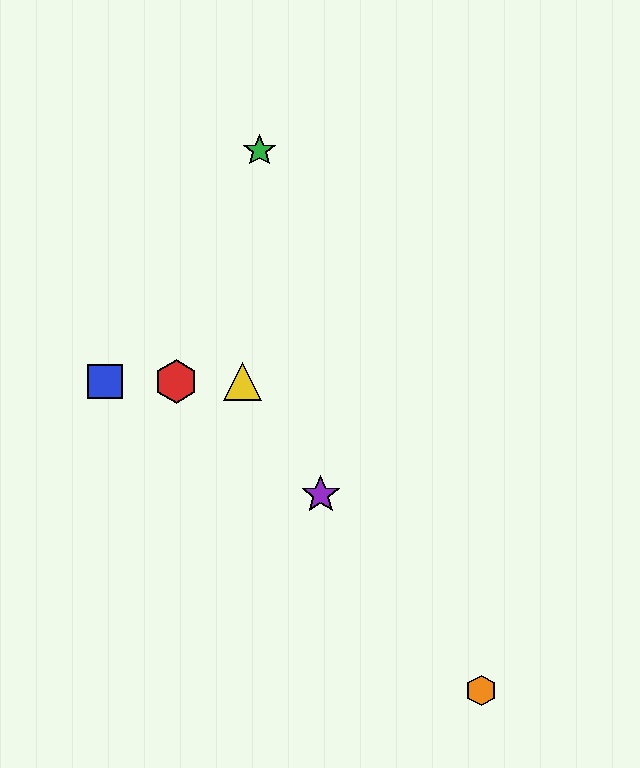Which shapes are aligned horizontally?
The red hexagon, the blue square, the yellow triangle are aligned horizontally.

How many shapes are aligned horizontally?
3 shapes (the red hexagon, the blue square, the yellow triangle) are aligned horizontally.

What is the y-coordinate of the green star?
The green star is at y≈151.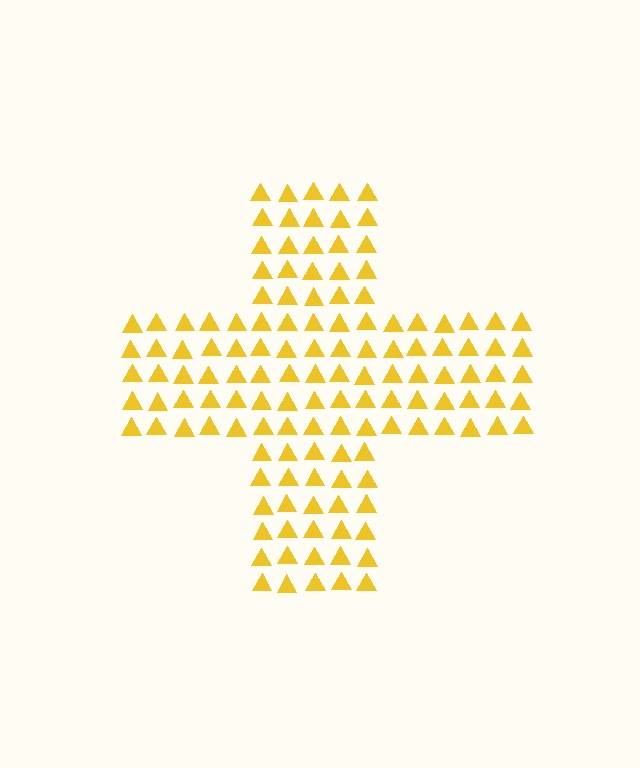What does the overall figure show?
The overall figure shows a cross.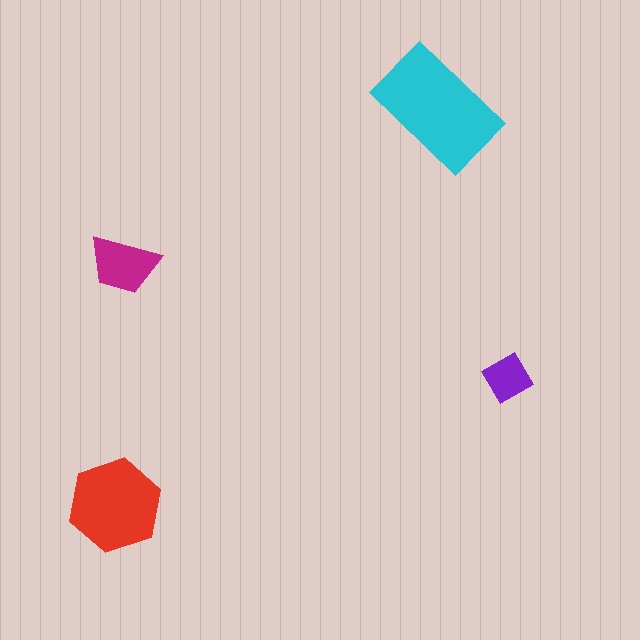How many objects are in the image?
There are 4 objects in the image.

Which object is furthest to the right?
The purple diamond is rightmost.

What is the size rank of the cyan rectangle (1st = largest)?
1st.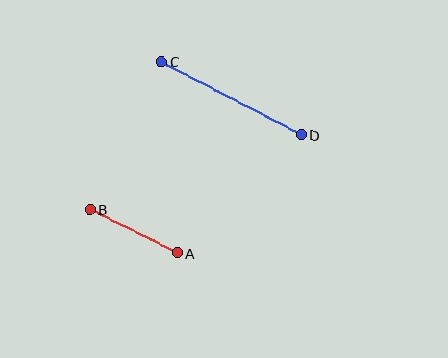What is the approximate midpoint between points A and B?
The midpoint is at approximately (134, 231) pixels.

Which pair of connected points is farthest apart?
Points C and D are farthest apart.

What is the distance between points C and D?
The distance is approximately 158 pixels.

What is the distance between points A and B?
The distance is approximately 97 pixels.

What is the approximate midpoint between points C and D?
The midpoint is at approximately (231, 98) pixels.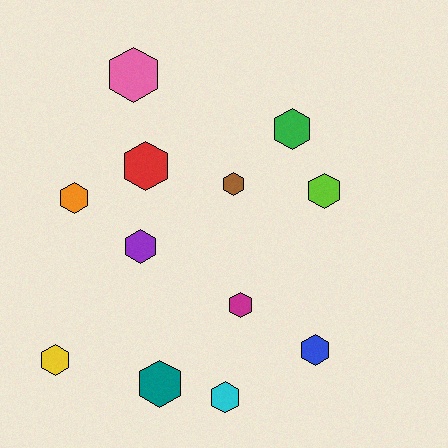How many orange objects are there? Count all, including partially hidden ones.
There is 1 orange object.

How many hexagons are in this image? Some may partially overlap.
There are 12 hexagons.